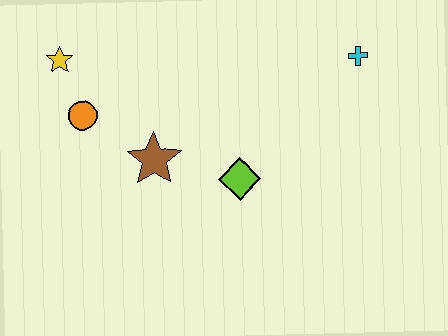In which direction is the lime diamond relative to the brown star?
The lime diamond is to the right of the brown star.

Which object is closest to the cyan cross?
The lime diamond is closest to the cyan cross.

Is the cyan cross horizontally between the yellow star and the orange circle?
No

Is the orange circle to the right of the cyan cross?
No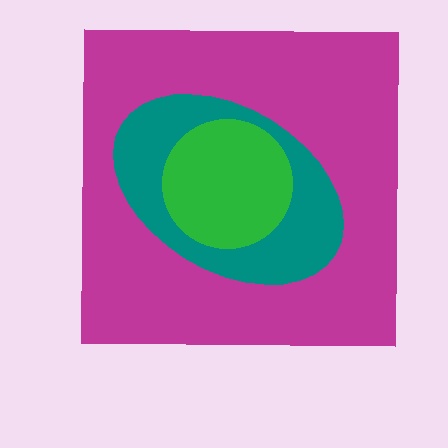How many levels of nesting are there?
3.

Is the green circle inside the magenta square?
Yes.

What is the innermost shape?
The green circle.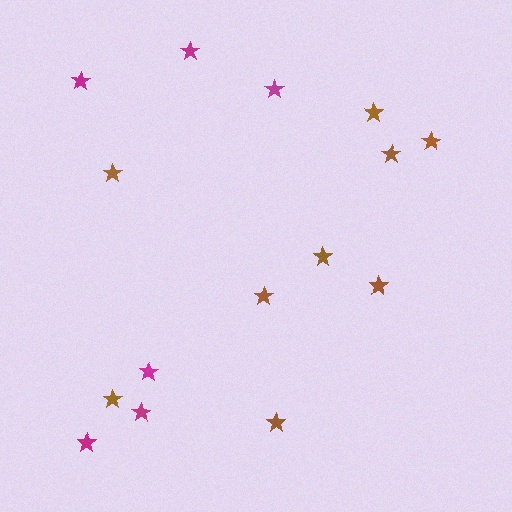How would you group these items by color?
There are 2 groups: one group of magenta stars (6) and one group of brown stars (9).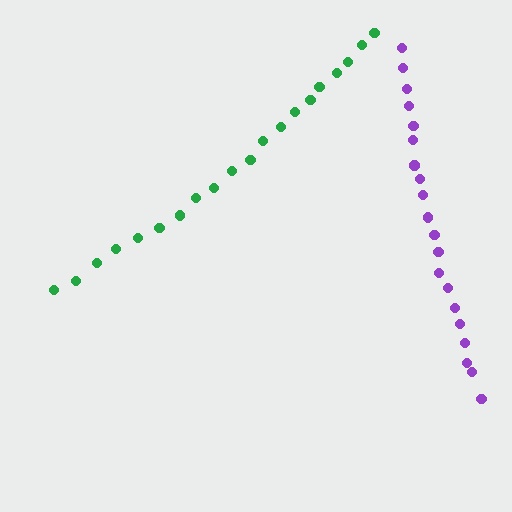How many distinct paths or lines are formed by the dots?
There are 2 distinct paths.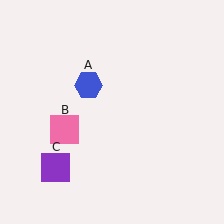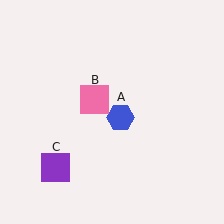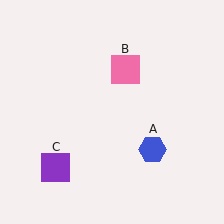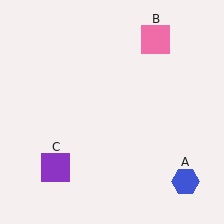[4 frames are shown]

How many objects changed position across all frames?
2 objects changed position: blue hexagon (object A), pink square (object B).